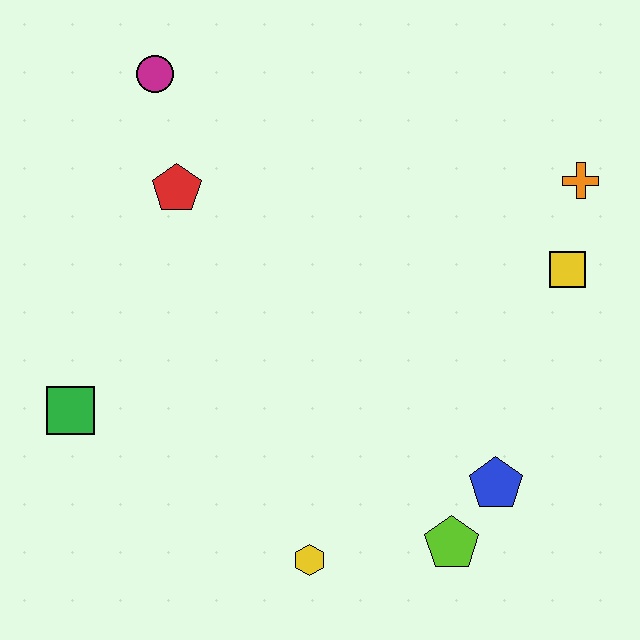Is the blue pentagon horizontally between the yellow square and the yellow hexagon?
Yes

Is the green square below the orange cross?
Yes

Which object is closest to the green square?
The red pentagon is closest to the green square.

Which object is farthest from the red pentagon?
The lime pentagon is farthest from the red pentagon.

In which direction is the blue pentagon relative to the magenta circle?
The blue pentagon is below the magenta circle.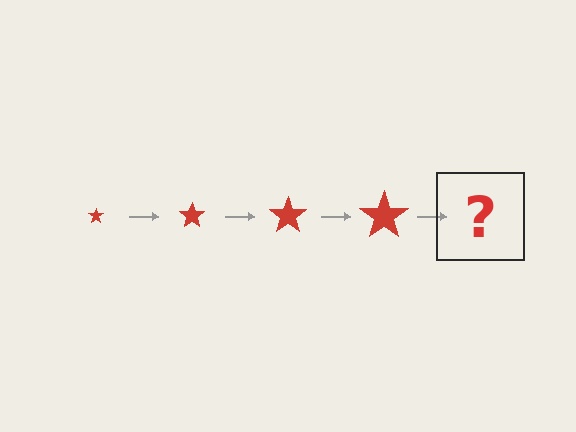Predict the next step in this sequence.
The next step is a red star, larger than the previous one.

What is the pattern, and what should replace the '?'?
The pattern is that the star gets progressively larger each step. The '?' should be a red star, larger than the previous one.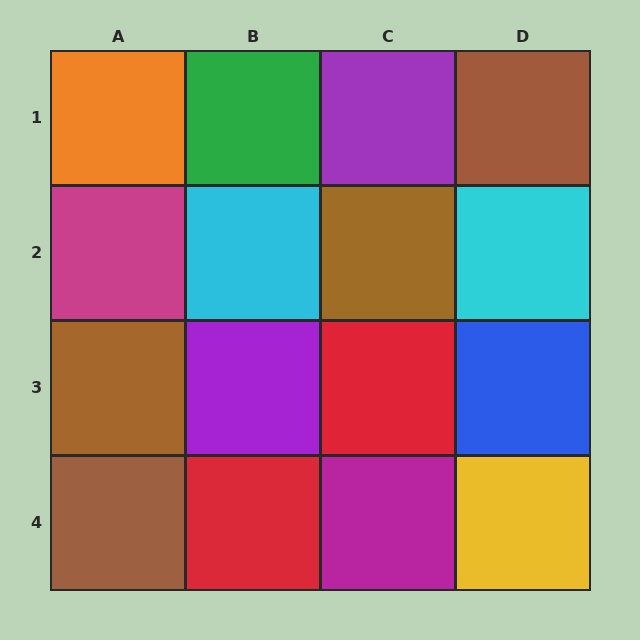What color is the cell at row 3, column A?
Brown.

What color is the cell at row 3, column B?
Purple.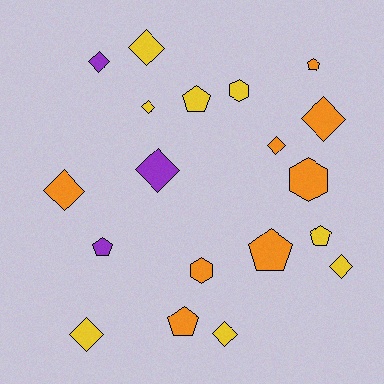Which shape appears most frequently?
Diamond, with 10 objects.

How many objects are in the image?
There are 19 objects.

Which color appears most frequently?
Orange, with 8 objects.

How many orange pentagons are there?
There are 3 orange pentagons.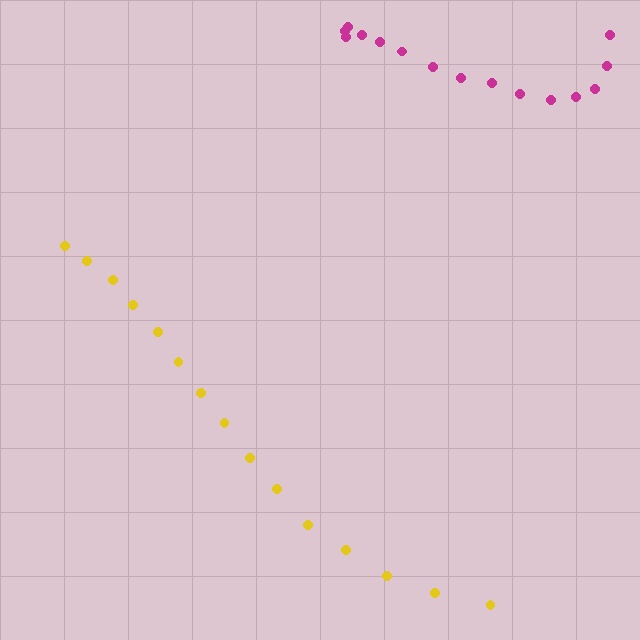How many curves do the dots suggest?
There are 2 distinct paths.